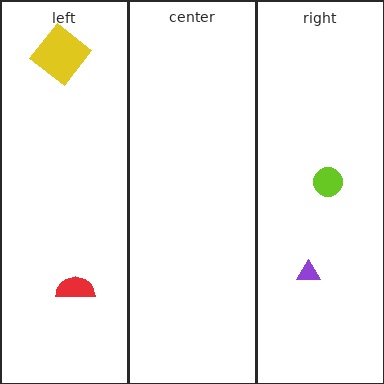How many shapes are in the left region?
2.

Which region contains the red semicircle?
The left region.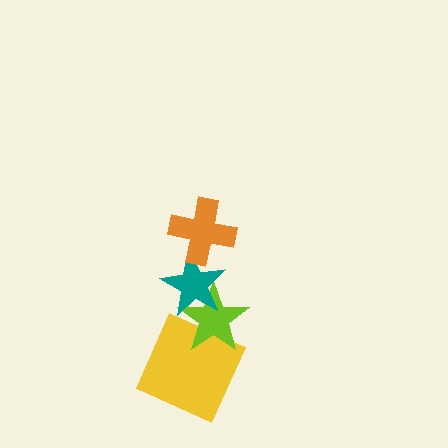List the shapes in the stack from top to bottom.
From top to bottom: the orange cross, the teal star, the lime star, the yellow square.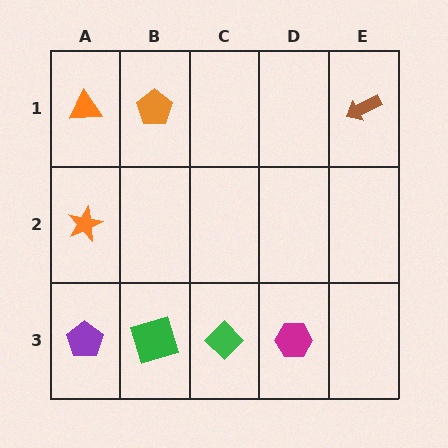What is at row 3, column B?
A green square.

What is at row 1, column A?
An orange triangle.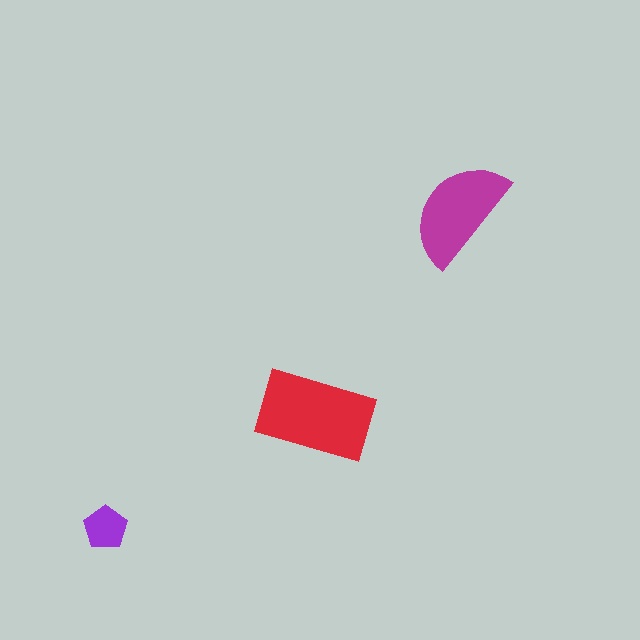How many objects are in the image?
There are 3 objects in the image.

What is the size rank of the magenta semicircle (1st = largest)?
2nd.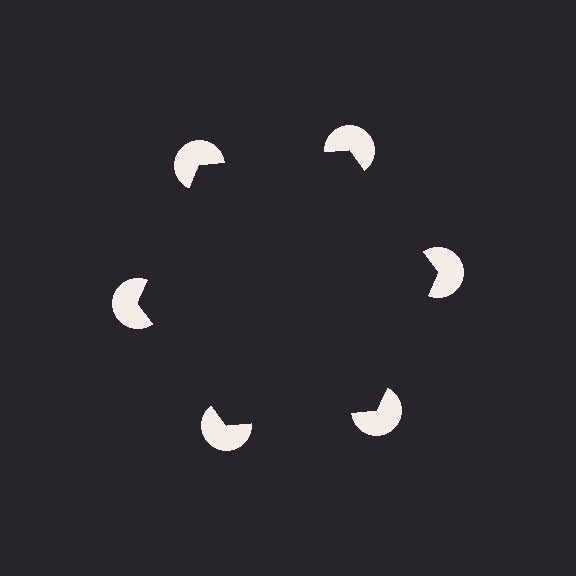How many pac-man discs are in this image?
There are 6 — one at each vertex of the illusory hexagon.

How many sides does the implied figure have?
6 sides.